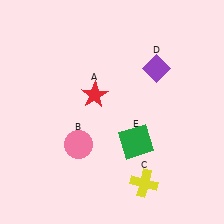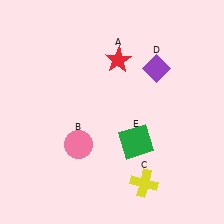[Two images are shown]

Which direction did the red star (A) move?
The red star (A) moved up.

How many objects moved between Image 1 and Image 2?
1 object moved between the two images.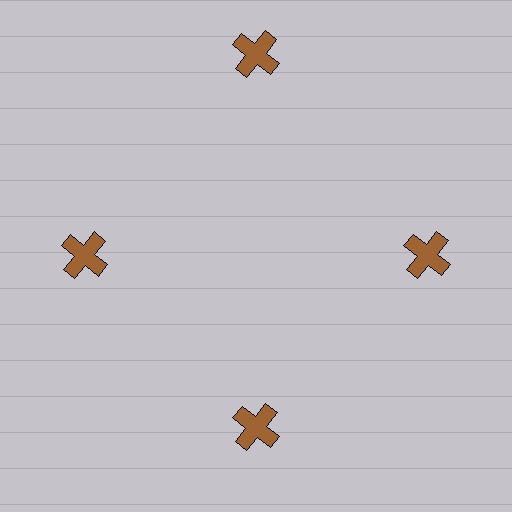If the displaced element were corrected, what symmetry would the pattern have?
It would have 4-fold rotational symmetry — the pattern would map onto itself every 90 degrees.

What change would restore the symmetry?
The symmetry would be restored by moving it inward, back onto the ring so that all 4 crosses sit at equal angles and equal distance from the center.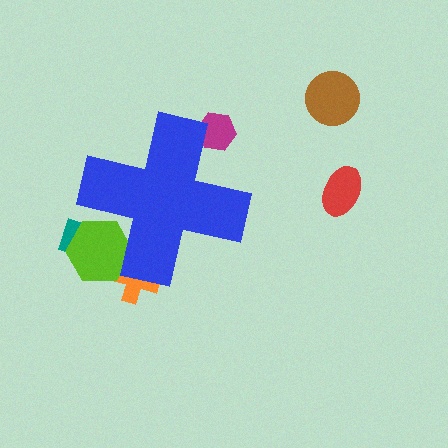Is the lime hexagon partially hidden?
Yes, the lime hexagon is partially hidden behind the blue cross.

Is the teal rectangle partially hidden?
Yes, the teal rectangle is partially hidden behind the blue cross.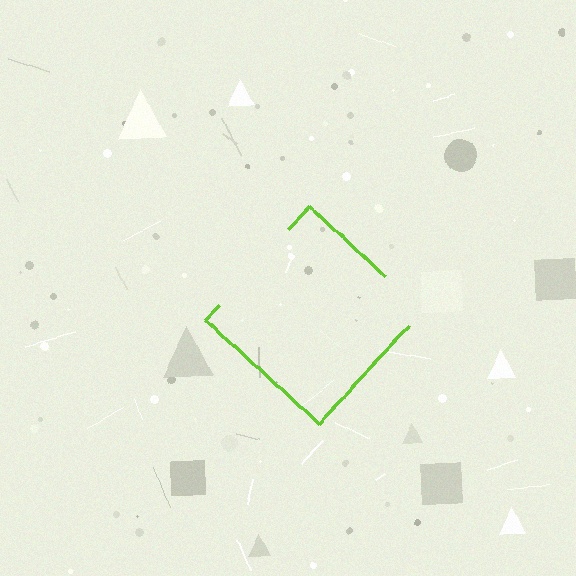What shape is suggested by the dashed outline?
The dashed outline suggests a diamond.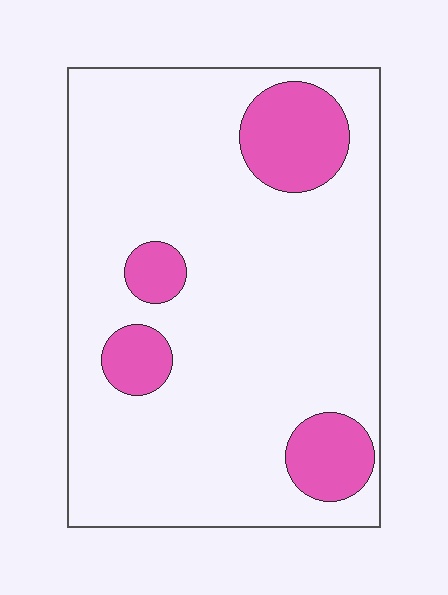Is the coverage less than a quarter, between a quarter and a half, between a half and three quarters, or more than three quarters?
Less than a quarter.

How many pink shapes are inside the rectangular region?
4.